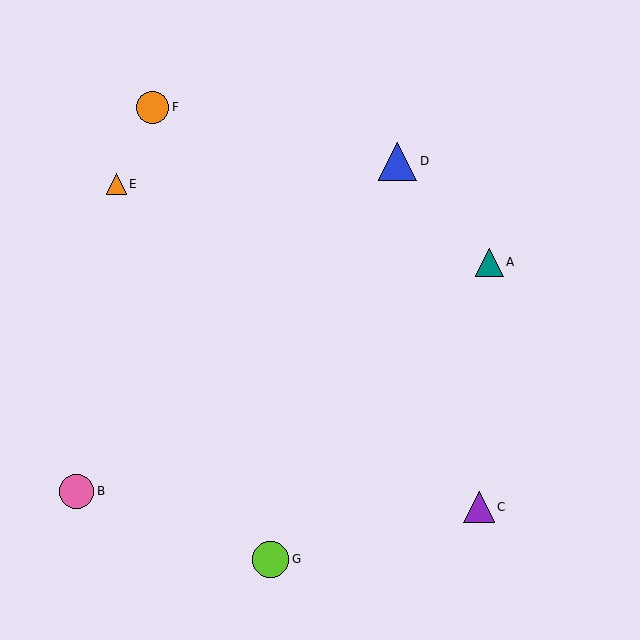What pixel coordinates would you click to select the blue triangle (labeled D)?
Click at (398, 161) to select the blue triangle D.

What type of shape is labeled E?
Shape E is an orange triangle.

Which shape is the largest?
The blue triangle (labeled D) is the largest.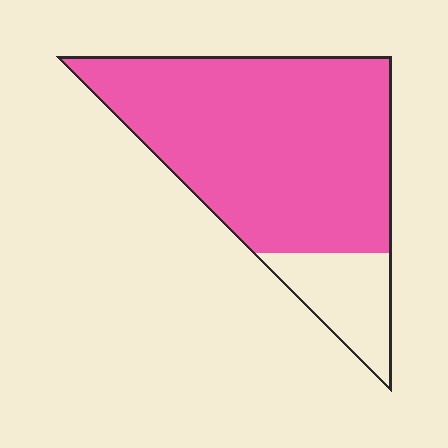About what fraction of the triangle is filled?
About five sixths (5/6).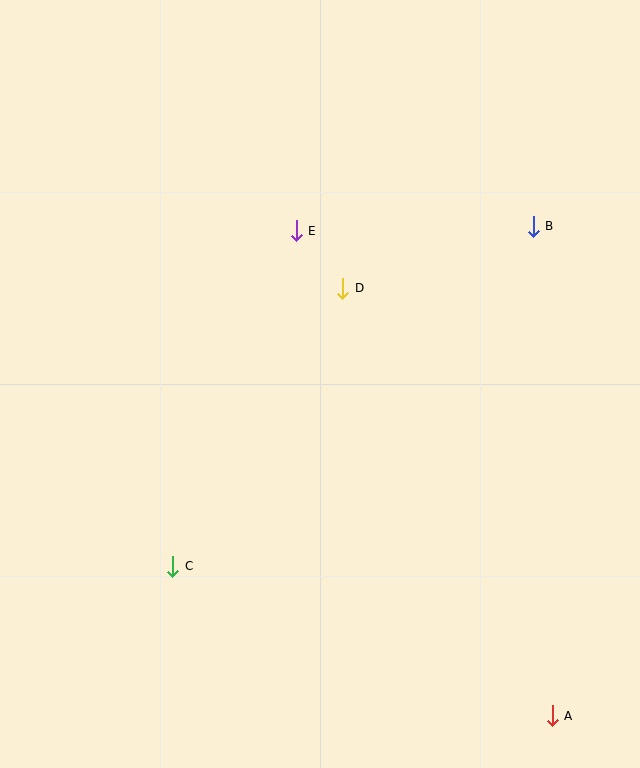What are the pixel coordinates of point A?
Point A is at (552, 716).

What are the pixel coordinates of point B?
Point B is at (533, 226).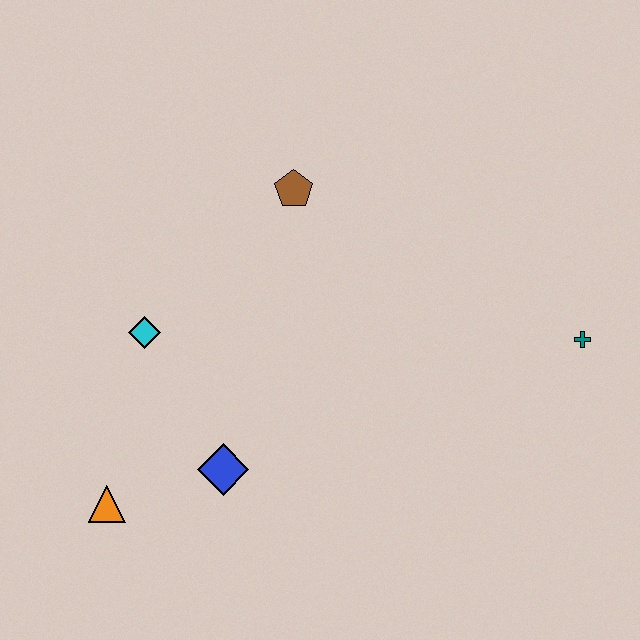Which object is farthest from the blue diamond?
The teal cross is farthest from the blue diamond.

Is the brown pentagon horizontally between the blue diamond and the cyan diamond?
No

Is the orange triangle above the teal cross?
No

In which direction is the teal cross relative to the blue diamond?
The teal cross is to the right of the blue diamond.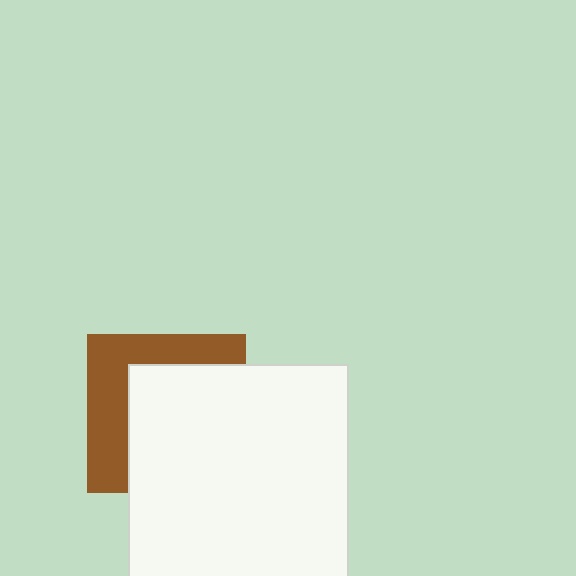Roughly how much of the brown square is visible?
A small part of it is visible (roughly 39%).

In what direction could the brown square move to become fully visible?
The brown square could move toward the upper-left. That would shift it out from behind the white rectangle entirely.